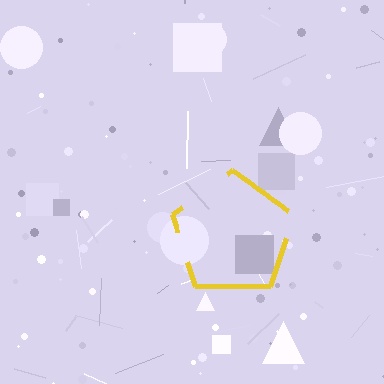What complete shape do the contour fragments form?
The contour fragments form a pentagon.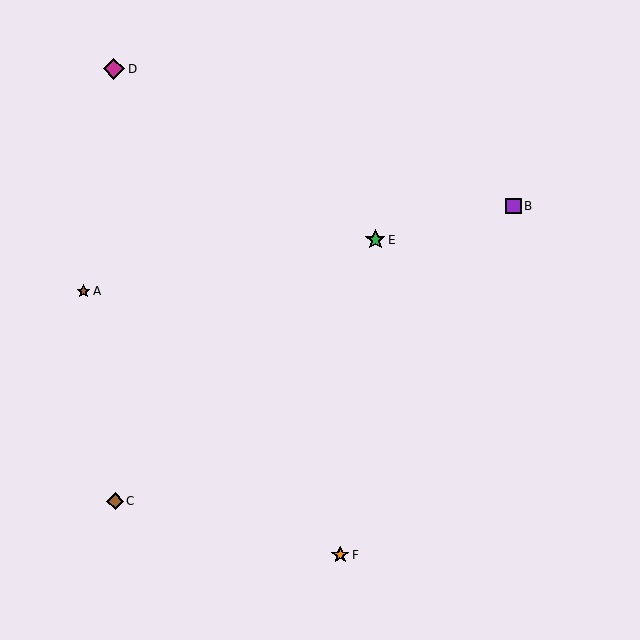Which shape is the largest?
The magenta diamond (labeled D) is the largest.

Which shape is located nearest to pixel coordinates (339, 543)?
The orange star (labeled F) at (340, 555) is nearest to that location.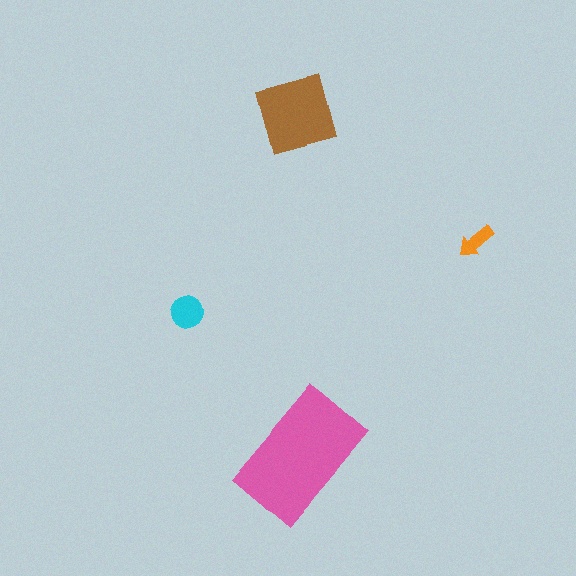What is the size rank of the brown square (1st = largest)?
2nd.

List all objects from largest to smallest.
The pink rectangle, the brown square, the cyan circle, the orange arrow.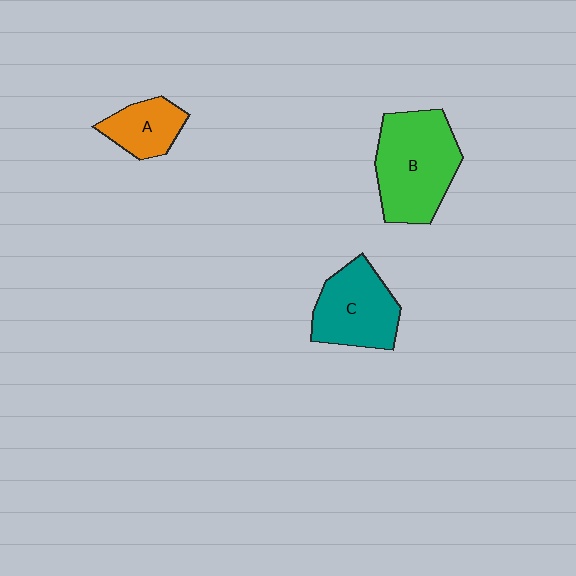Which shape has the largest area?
Shape B (green).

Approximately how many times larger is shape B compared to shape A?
Approximately 2.1 times.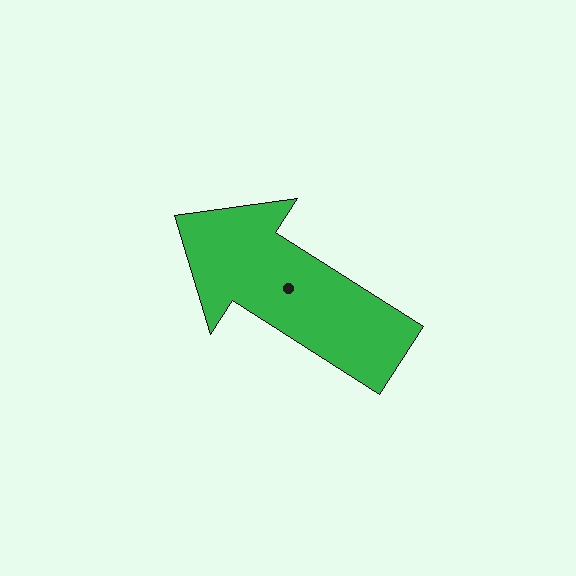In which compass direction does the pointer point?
Northwest.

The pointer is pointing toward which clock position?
Roughly 10 o'clock.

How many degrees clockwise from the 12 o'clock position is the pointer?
Approximately 303 degrees.